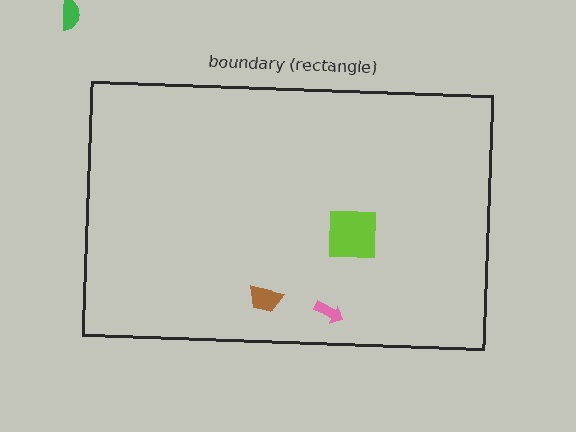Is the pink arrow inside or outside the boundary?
Inside.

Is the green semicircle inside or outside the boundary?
Outside.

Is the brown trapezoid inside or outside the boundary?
Inside.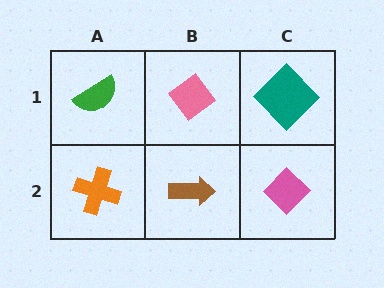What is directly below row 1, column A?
An orange cross.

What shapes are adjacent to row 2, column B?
A pink diamond (row 1, column B), an orange cross (row 2, column A), a pink diamond (row 2, column C).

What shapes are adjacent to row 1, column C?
A pink diamond (row 2, column C), a pink diamond (row 1, column B).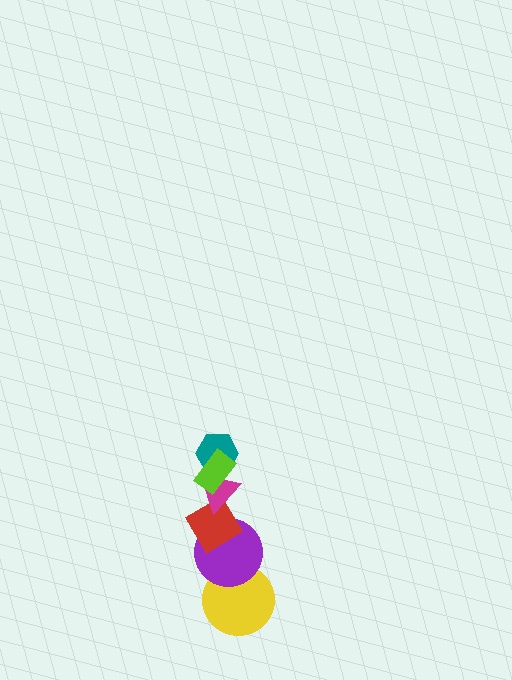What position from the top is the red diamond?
The red diamond is 4th from the top.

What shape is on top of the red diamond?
The magenta triangle is on top of the red diamond.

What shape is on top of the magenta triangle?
The teal hexagon is on top of the magenta triangle.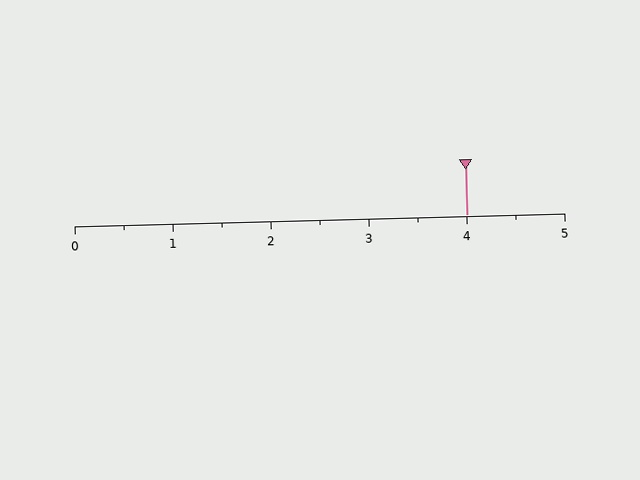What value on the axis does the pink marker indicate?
The marker indicates approximately 4.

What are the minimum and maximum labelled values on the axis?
The axis runs from 0 to 5.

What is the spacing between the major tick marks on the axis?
The major ticks are spaced 1 apart.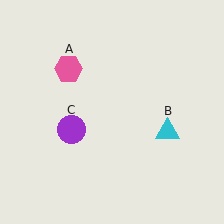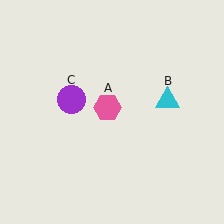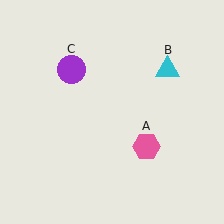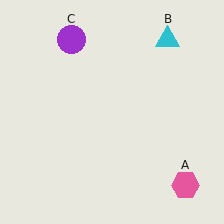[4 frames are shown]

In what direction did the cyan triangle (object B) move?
The cyan triangle (object B) moved up.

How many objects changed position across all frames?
3 objects changed position: pink hexagon (object A), cyan triangle (object B), purple circle (object C).